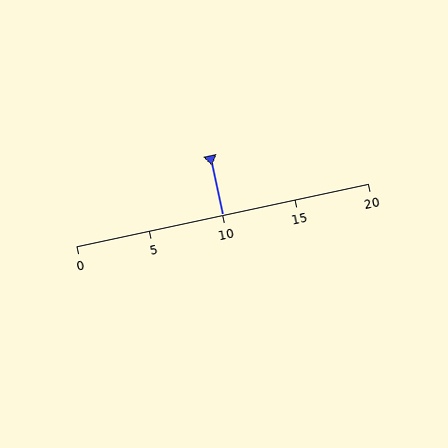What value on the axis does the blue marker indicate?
The marker indicates approximately 10.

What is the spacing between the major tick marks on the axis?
The major ticks are spaced 5 apart.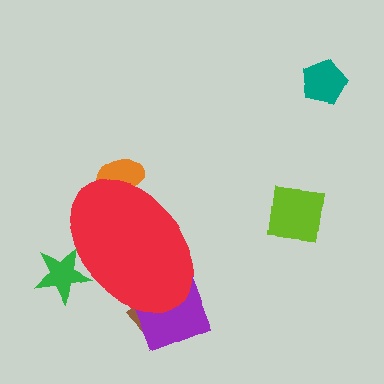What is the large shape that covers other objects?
A red ellipse.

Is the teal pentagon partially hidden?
No, the teal pentagon is fully visible.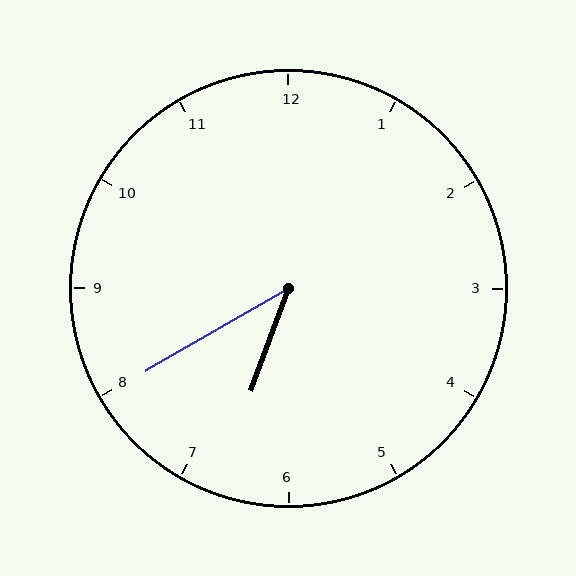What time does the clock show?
6:40.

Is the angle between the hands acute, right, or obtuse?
It is acute.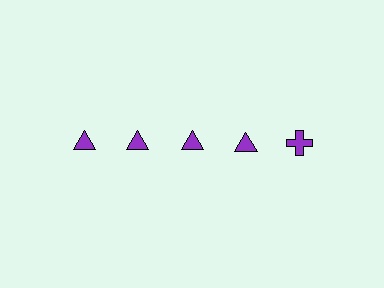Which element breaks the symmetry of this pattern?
The purple cross in the top row, rightmost column breaks the symmetry. All other shapes are purple triangles.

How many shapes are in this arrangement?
There are 5 shapes arranged in a grid pattern.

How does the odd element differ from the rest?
It has a different shape: cross instead of triangle.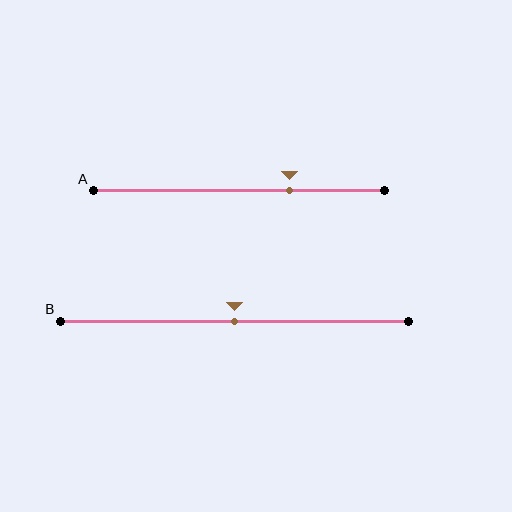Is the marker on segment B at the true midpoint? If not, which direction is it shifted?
Yes, the marker on segment B is at the true midpoint.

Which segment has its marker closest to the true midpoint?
Segment B has its marker closest to the true midpoint.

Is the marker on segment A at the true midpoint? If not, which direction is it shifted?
No, the marker on segment A is shifted to the right by about 17% of the segment length.